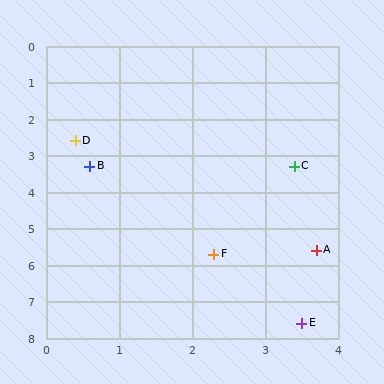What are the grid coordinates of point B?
Point B is at approximately (0.6, 3.3).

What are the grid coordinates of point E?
Point E is at approximately (3.5, 7.6).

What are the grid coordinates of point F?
Point F is at approximately (2.3, 5.7).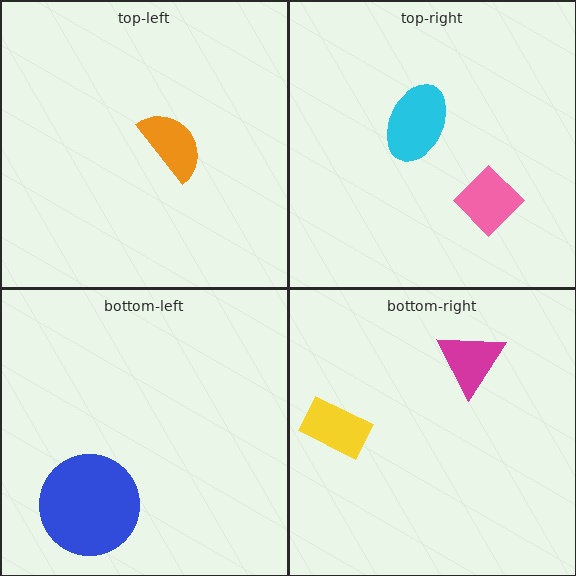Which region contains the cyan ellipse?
The top-right region.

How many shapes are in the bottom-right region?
2.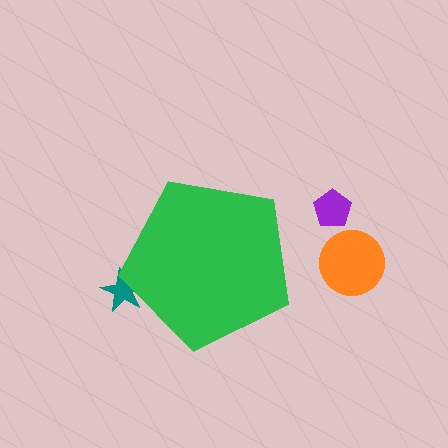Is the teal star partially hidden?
Yes, the teal star is partially hidden behind the green pentagon.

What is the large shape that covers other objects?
A green pentagon.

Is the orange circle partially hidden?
No, the orange circle is fully visible.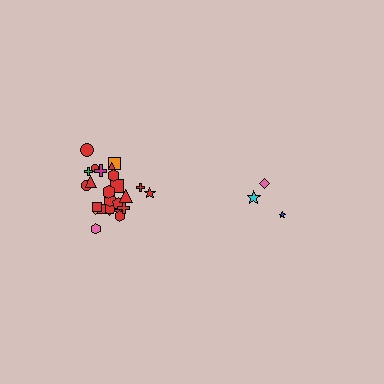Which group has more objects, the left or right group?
The left group.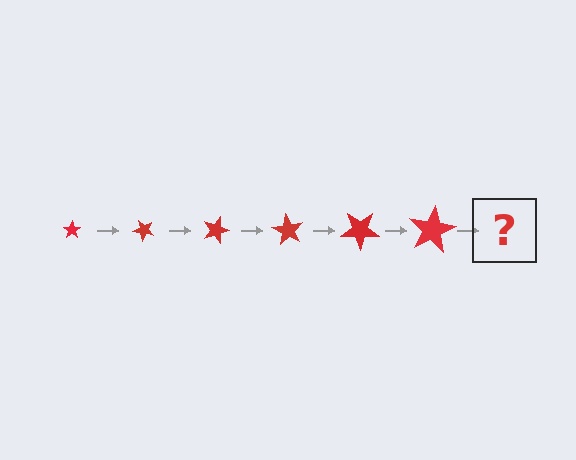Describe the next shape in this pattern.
It should be a star, larger than the previous one and rotated 270 degrees from the start.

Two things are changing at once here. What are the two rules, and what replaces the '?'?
The two rules are that the star grows larger each step and it rotates 45 degrees each step. The '?' should be a star, larger than the previous one and rotated 270 degrees from the start.